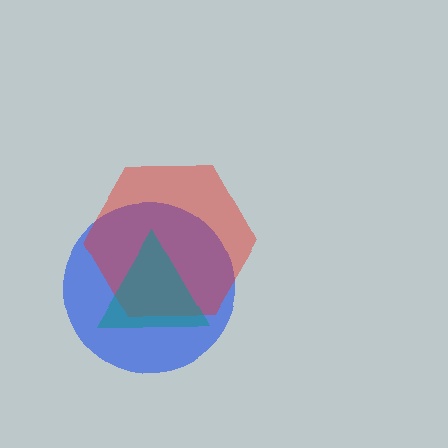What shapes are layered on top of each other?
The layered shapes are: a blue circle, a red hexagon, a teal triangle.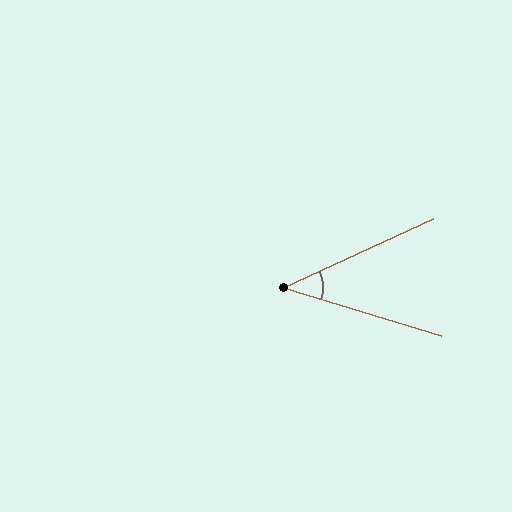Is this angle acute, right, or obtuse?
It is acute.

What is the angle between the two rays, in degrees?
Approximately 42 degrees.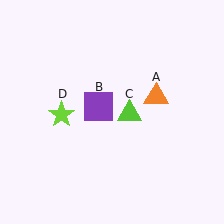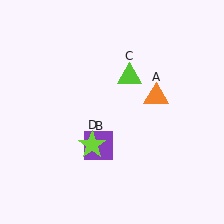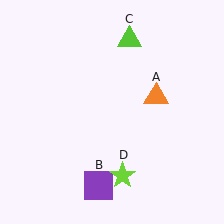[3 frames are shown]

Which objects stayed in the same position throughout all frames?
Orange triangle (object A) remained stationary.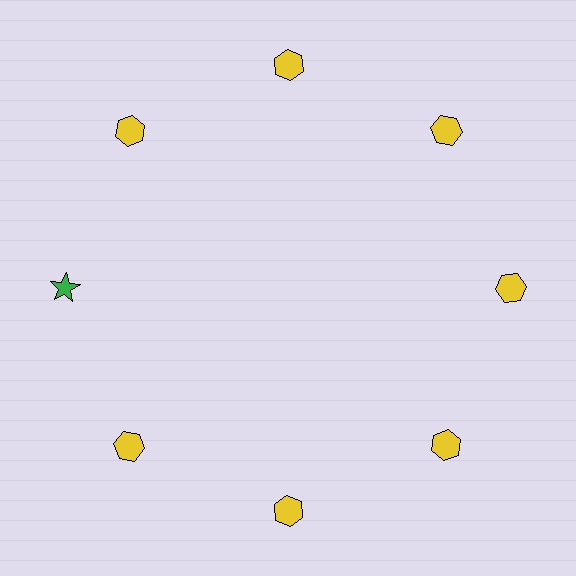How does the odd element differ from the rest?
It differs in both color (green instead of yellow) and shape (star instead of hexagon).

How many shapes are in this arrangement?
There are 8 shapes arranged in a ring pattern.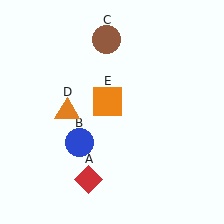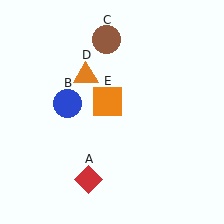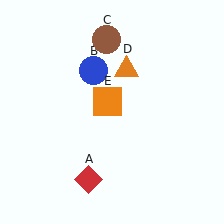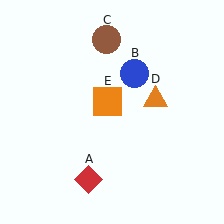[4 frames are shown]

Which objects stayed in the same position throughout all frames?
Red diamond (object A) and brown circle (object C) and orange square (object E) remained stationary.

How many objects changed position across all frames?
2 objects changed position: blue circle (object B), orange triangle (object D).